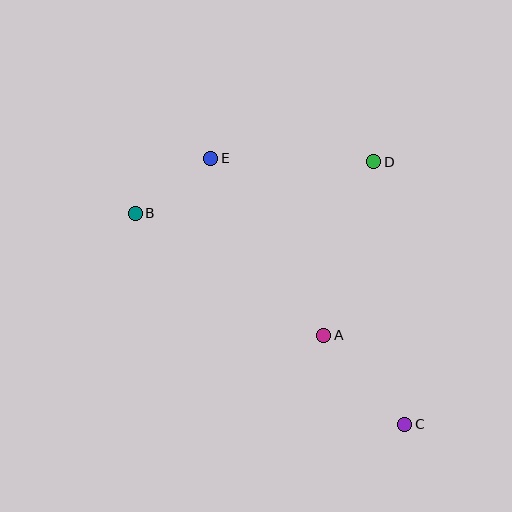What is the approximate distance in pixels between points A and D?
The distance between A and D is approximately 181 pixels.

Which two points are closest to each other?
Points B and E are closest to each other.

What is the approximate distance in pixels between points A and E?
The distance between A and E is approximately 210 pixels.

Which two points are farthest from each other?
Points B and C are farthest from each other.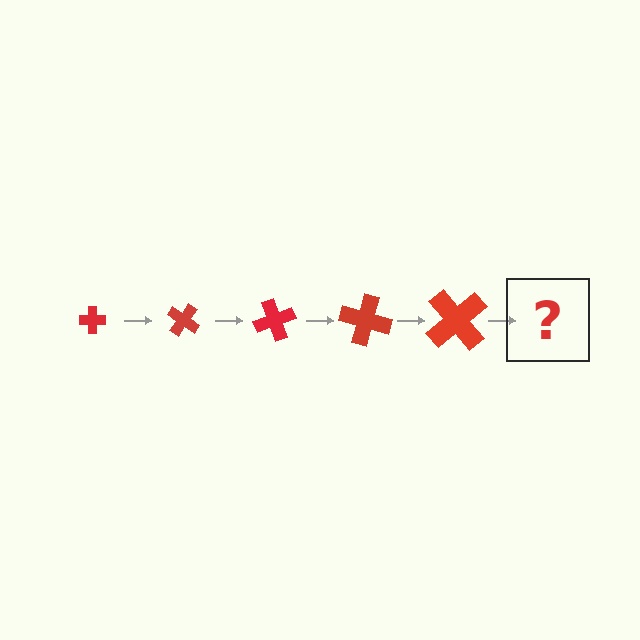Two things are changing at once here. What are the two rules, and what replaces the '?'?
The two rules are that the cross grows larger each step and it rotates 35 degrees each step. The '?' should be a cross, larger than the previous one and rotated 175 degrees from the start.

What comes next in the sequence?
The next element should be a cross, larger than the previous one and rotated 175 degrees from the start.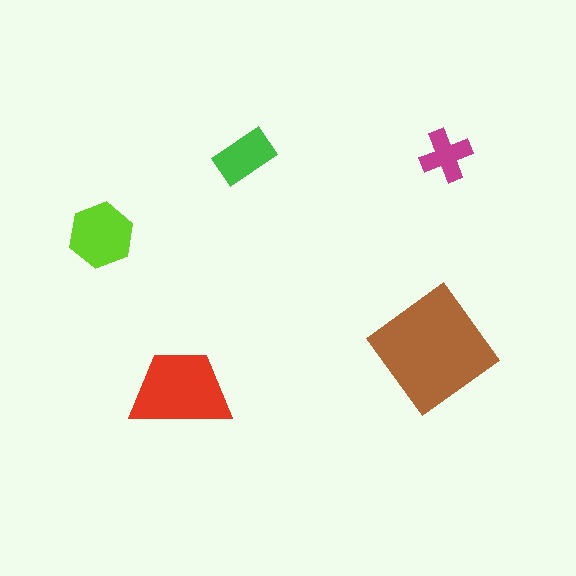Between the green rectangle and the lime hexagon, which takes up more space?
The lime hexagon.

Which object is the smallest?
The magenta cross.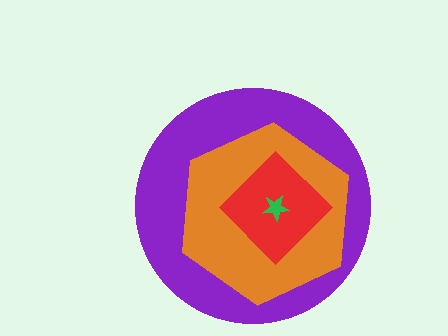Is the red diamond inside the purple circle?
Yes.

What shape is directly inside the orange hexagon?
The red diamond.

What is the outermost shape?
The purple circle.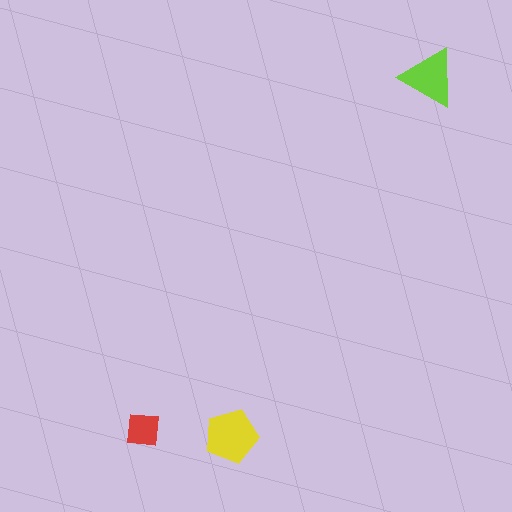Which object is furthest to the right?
The lime triangle is rightmost.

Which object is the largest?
The yellow pentagon.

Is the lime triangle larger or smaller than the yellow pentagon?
Smaller.